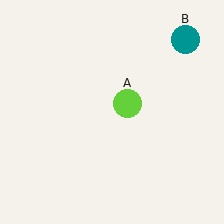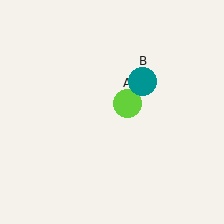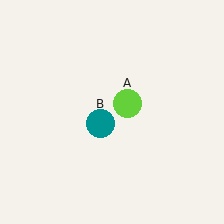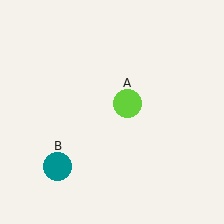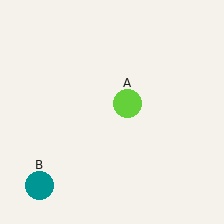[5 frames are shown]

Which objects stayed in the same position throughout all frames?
Lime circle (object A) remained stationary.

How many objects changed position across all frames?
1 object changed position: teal circle (object B).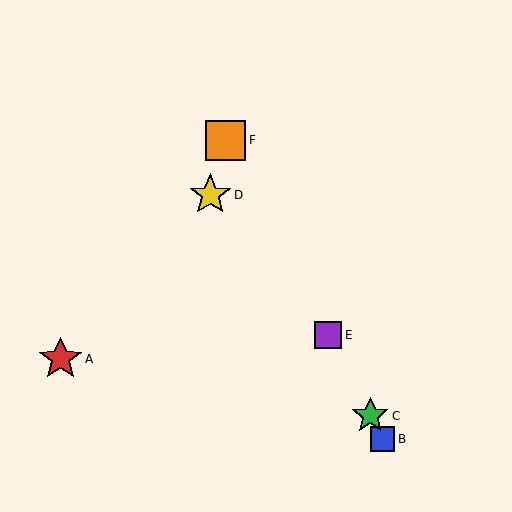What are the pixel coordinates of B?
Object B is at (383, 439).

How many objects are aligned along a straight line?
4 objects (B, C, E, F) are aligned along a straight line.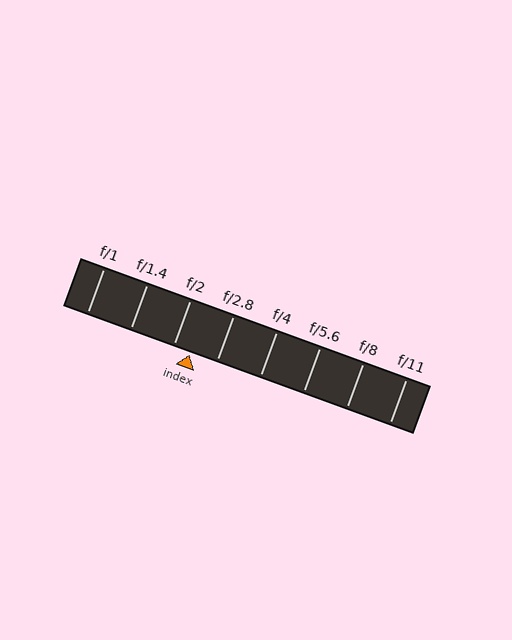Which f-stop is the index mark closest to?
The index mark is closest to f/2.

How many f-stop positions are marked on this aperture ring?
There are 8 f-stop positions marked.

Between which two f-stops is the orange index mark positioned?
The index mark is between f/2 and f/2.8.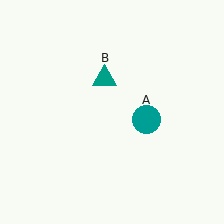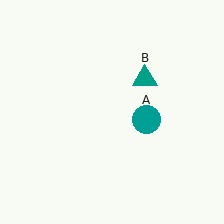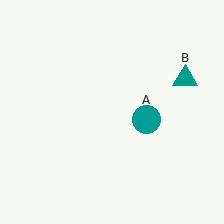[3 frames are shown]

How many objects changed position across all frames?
1 object changed position: teal triangle (object B).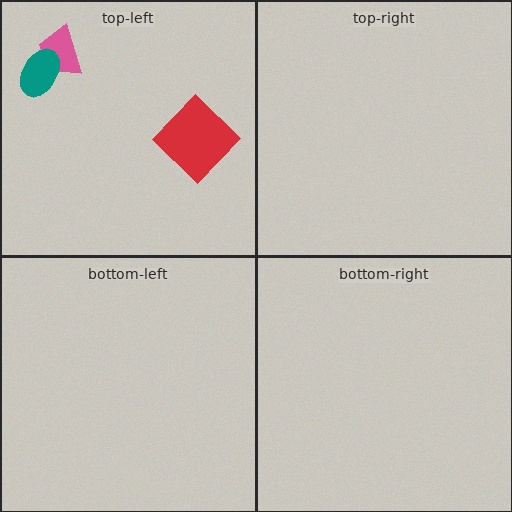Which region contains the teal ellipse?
The top-left region.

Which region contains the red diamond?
The top-left region.